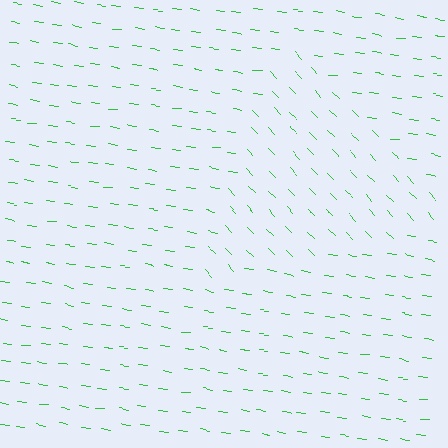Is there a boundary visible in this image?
Yes, there is a texture boundary formed by a change in line orientation.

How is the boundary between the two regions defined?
The boundary is defined purely by a change in line orientation (approximately 38 degrees difference). All lines are the same color and thickness.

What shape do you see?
I see a triangle.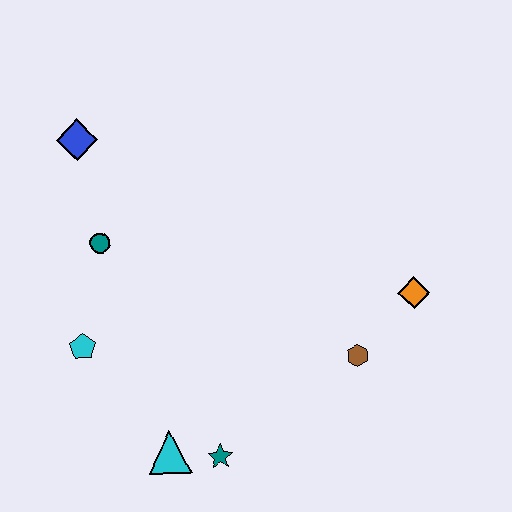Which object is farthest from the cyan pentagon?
The orange diamond is farthest from the cyan pentagon.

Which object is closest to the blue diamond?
The teal circle is closest to the blue diamond.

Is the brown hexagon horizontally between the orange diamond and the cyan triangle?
Yes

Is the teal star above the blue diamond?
No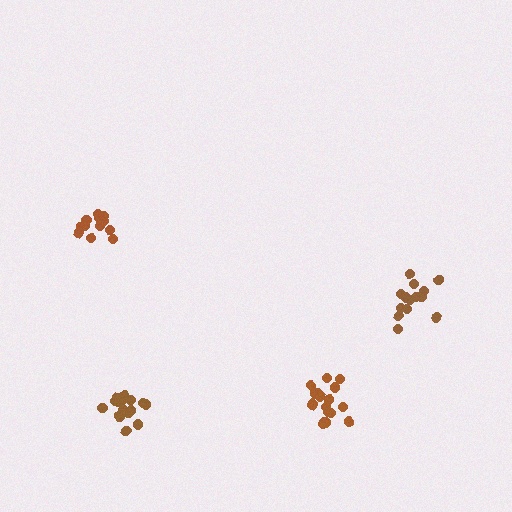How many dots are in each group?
Group 1: 14 dots, Group 2: 14 dots, Group 3: 15 dots, Group 4: 19 dots (62 total).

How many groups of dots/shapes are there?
There are 4 groups.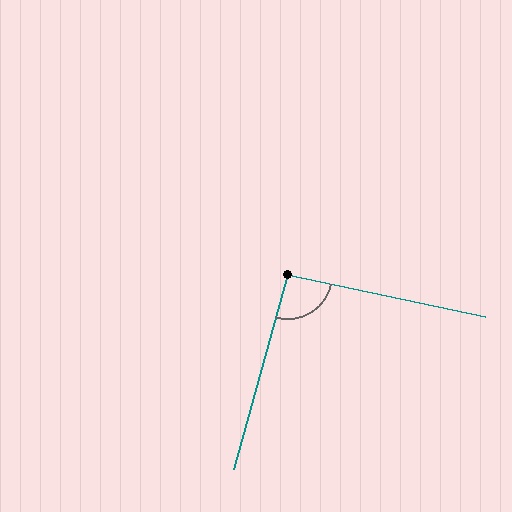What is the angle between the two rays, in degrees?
Approximately 94 degrees.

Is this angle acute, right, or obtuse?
It is approximately a right angle.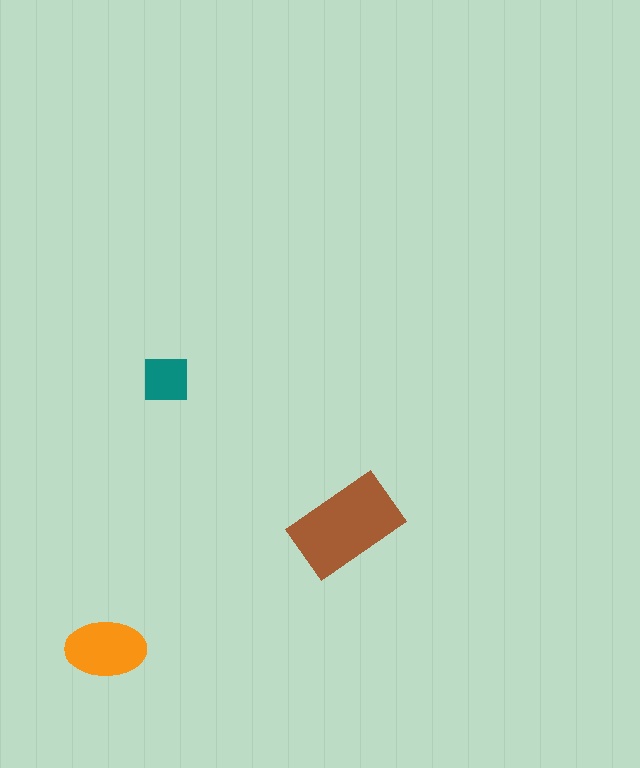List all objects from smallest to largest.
The teal square, the orange ellipse, the brown rectangle.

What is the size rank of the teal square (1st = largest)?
3rd.